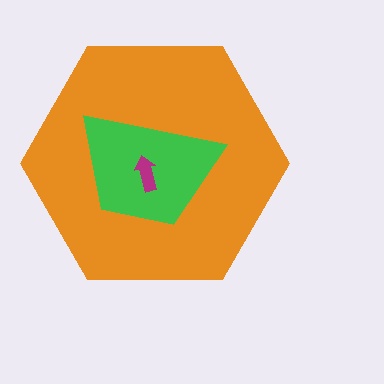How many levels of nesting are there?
3.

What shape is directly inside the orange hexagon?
The green trapezoid.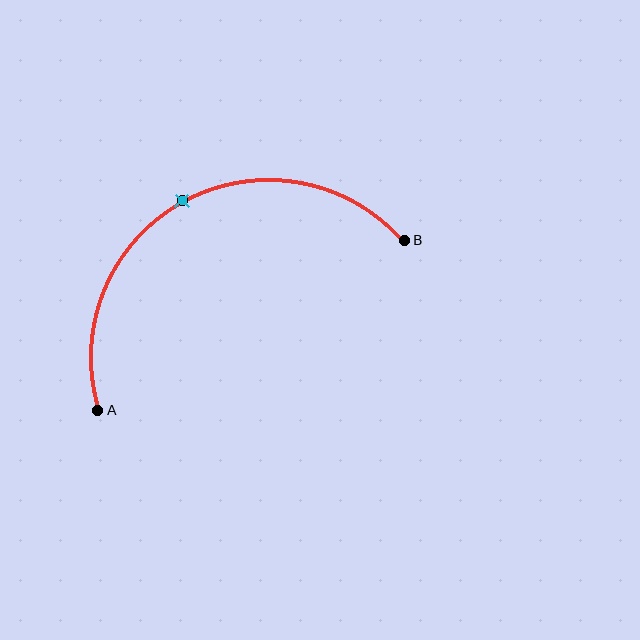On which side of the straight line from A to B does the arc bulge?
The arc bulges above the straight line connecting A and B.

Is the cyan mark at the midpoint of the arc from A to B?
Yes. The cyan mark lies on the arc at equal arc-length from both A and B — it is the arc midpoint.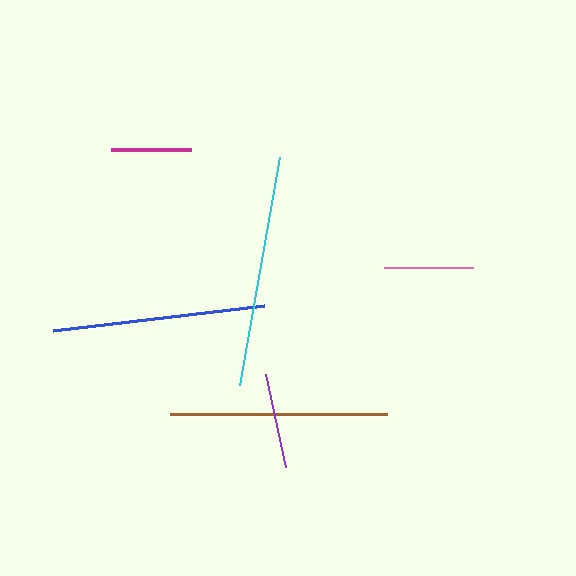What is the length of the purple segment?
The purple segment is approximately 95 pixels long.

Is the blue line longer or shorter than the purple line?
The blue line is longer than the purple line.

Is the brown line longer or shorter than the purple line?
The brown line is longer than the purple line.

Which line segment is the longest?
The cyan line is the longest at approximately 231 pixels.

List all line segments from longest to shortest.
From longest to shortest: cyan, brown, blue, purple, pink, magenta.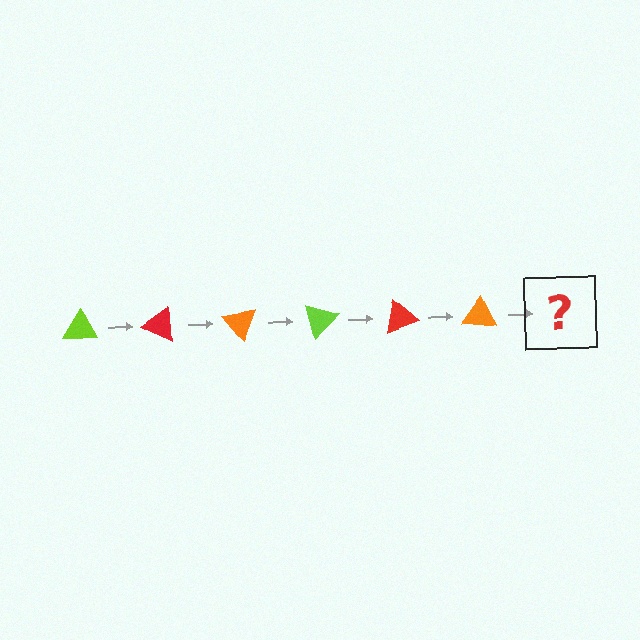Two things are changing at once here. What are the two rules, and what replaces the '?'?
The two rules are that it rotates 25 degrees each step and the color cycles through lime, red, and orange. The '?' should be a lime triangle, rotated 150 degrees from the start.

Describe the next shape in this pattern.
It should be a lime triangle, rotated 150 degrees from the start.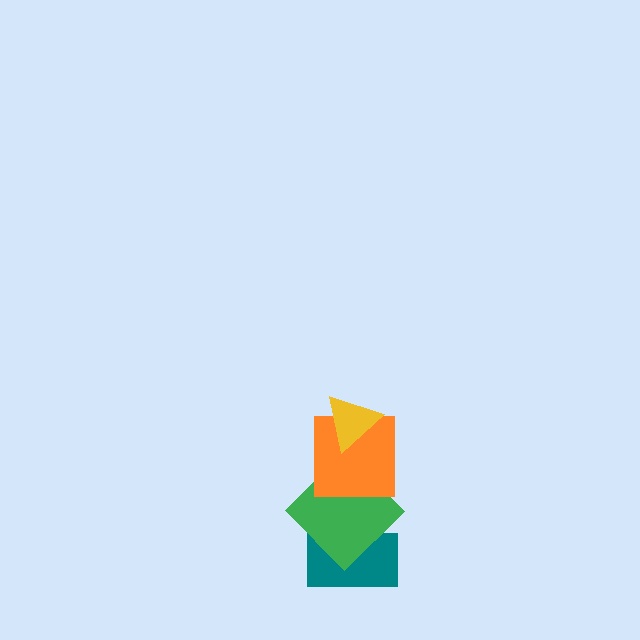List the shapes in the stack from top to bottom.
From top to bottom: the yellow triangle, the orange square, the green diamond, the teal rectangle.